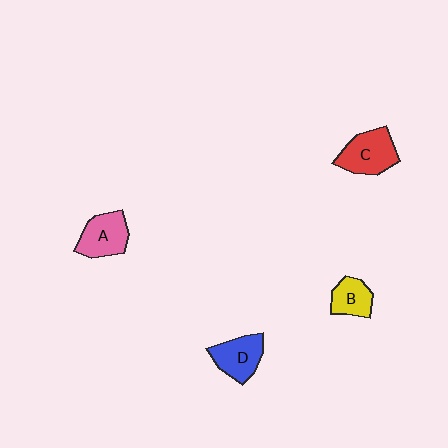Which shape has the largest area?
Shape C (red).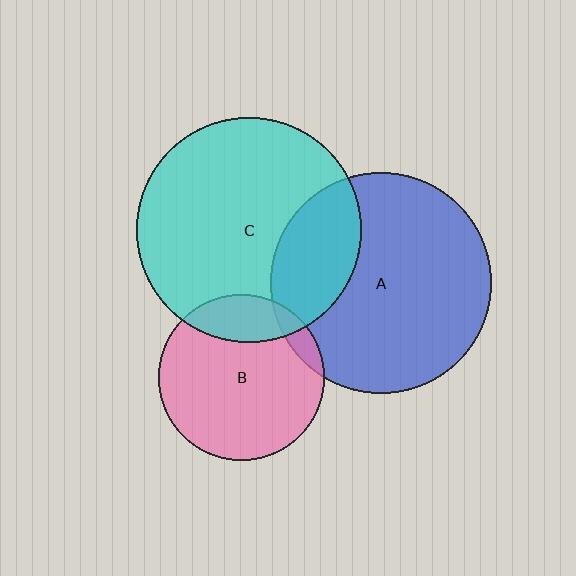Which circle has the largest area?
Circle C (cyan).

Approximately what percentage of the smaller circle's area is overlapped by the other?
Approximately 20%.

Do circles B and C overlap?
Yes.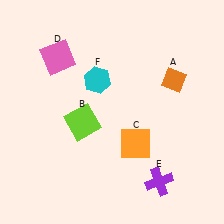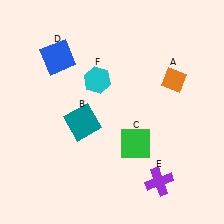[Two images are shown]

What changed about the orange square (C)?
In Image 1, C is orange. In Image 2, it changed to green.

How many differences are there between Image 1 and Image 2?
There are 3 differences between the two images.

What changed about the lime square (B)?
In Image 1, B is lime. In Image 2, it changed to teal.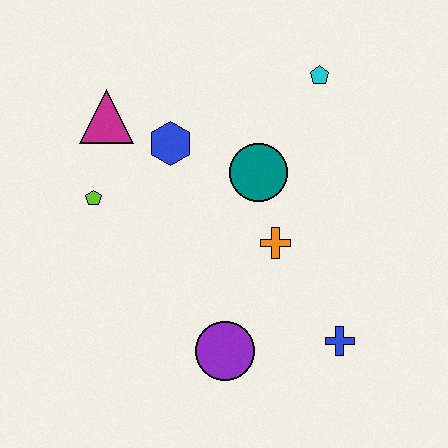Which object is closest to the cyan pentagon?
The teal circle is closest to the cyan pentagon.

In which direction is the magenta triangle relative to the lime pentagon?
The magenta triangle is above the lime pentagon.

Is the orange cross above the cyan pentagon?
No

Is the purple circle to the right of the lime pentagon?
Yes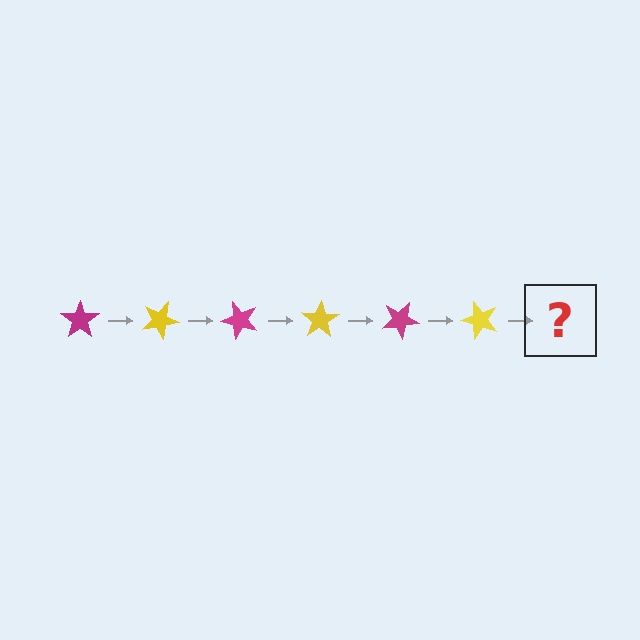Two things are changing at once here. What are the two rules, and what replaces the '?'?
The two rules are that it rotates 25 degrees each step and the color cycles through magenta and yellow. The '?' should be a magenta star, rotated 150 degrees from the start.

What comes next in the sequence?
The next element should be a magenta star, rotated 150 degrees from the start.